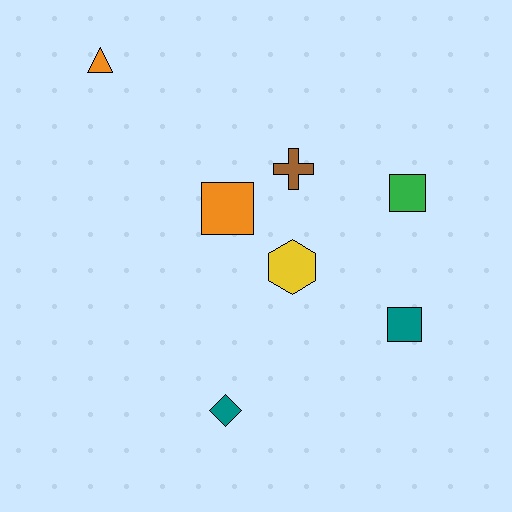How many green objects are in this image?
There is 1 green object.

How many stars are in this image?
There are no stars.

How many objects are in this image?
There are 7 objects.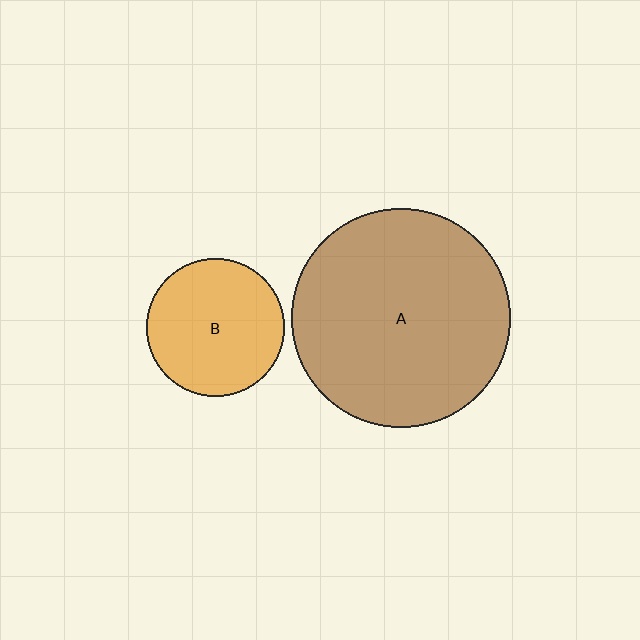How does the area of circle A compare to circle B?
Approximately 2.5 times.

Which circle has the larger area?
Circle A (brown).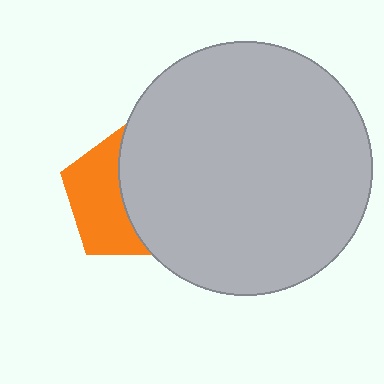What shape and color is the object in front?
The object in front is a light gray circle.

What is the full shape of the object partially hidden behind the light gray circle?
The partially hidden object is an orange pentagon.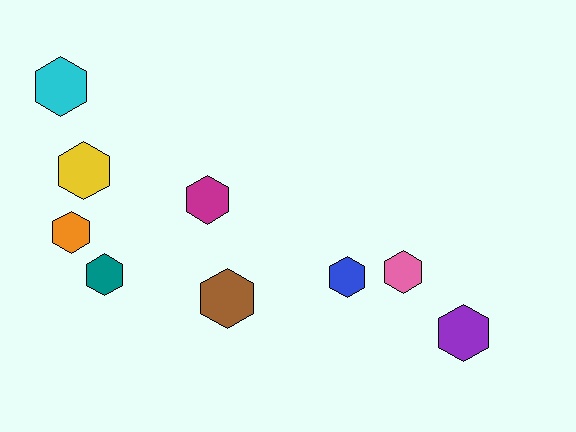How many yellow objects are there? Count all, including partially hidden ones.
There is 1 yellow object.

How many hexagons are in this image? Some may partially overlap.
There are 9 hexagons.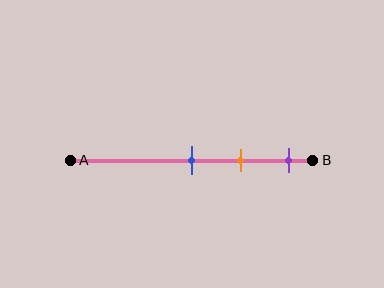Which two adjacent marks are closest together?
The blue and orange marks are the closest adjacent pair.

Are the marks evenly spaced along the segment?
Yes, the marks are approximately evenly spaced.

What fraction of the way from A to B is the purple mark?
The purple mark is approximately 90% (0.9) of the way from A to B.